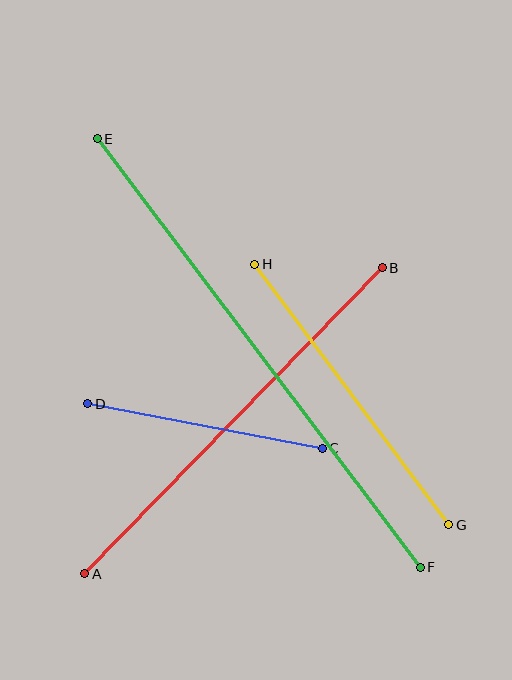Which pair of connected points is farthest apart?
Points E and F are farthest apart.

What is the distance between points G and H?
The distance is approximately 325 pixels.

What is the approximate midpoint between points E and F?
The midpoint is at approximately (259, 353) pixels.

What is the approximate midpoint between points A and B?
The midpoint is at approximately (234, 421) pixels.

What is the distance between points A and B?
The distance is approximately 427 pixels.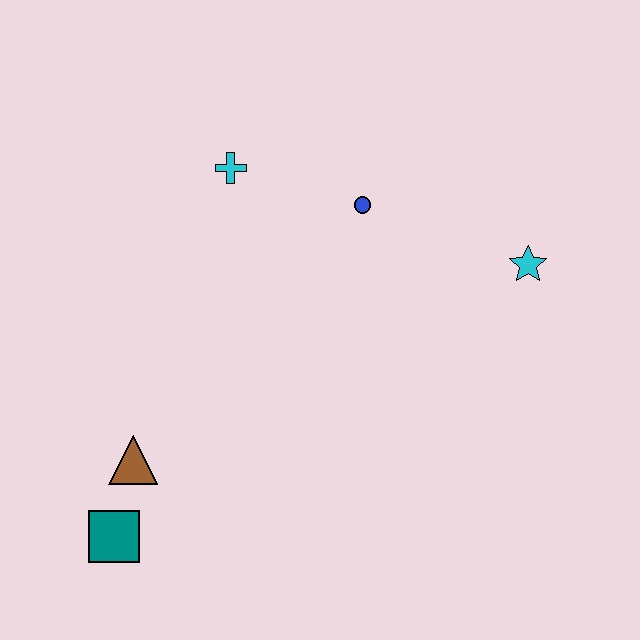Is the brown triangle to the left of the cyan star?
Yes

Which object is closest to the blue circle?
The cyan cross is closest to the blue circle.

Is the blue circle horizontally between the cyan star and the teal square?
Yes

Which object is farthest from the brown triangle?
The cyan star is farthest from the brown triangle.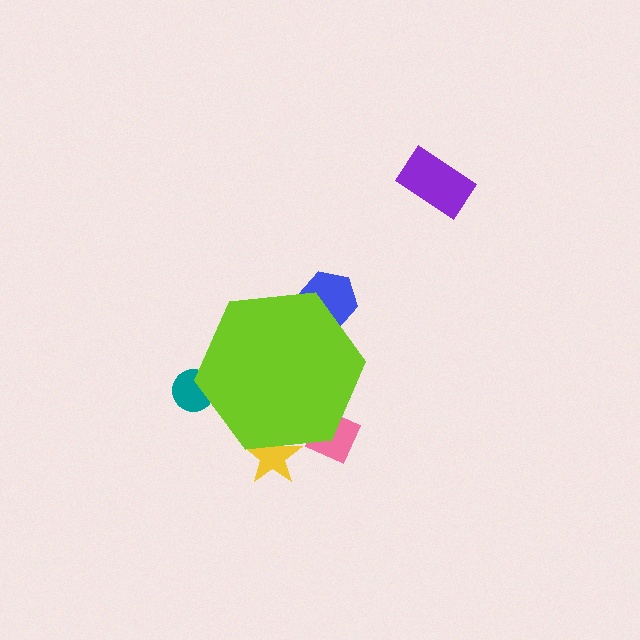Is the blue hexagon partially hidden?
Yes, the blue hexagon is partially hidden behind the lime hexagon.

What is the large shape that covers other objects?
A lime hexagon.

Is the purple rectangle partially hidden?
No, the purple rectangle is fully visible.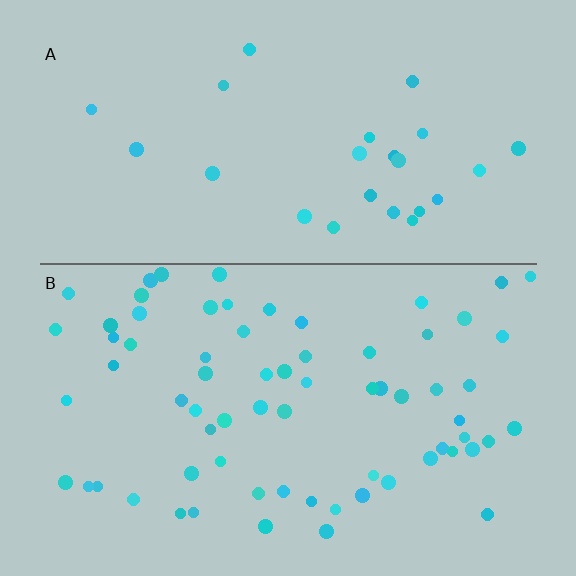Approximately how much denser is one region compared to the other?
Approximately 2.7× — region B over region A.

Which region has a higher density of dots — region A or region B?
B (the bottom).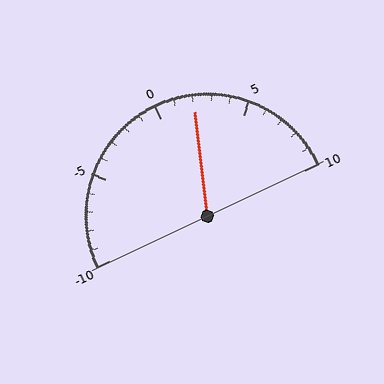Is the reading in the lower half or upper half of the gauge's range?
The reading is in the upper half of the range (-10 to 10).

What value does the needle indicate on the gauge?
The needle indicates approximately 2.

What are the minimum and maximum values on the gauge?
The gauge ranges from -10 to 10.